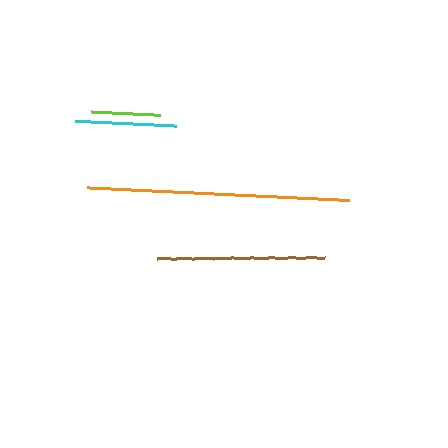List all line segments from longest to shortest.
From longest to shortest: orange, brown, cyan, lime.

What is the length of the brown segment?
The brown segment is approximately 168 pixels long.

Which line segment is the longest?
The orange line is the longest at approximately 263 pixels.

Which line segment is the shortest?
The lime line is the shortest at approximately 68 pixels.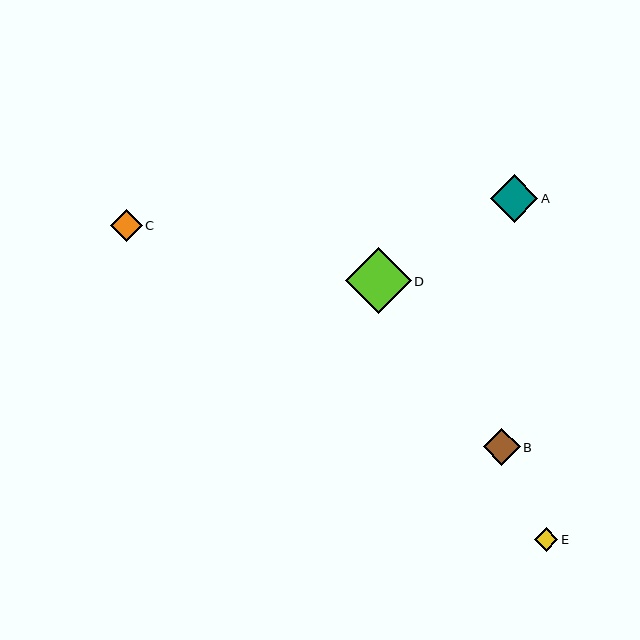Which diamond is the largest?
Diamond D is the largest with a size of approximately 66 pixels.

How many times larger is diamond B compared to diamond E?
Diamond B is approximately 1.6 times the size of diamond E.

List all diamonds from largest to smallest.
From largest to smallest: D, A, B, C, E.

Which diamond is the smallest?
Diamond E is the smallest with a size of approximately 23 pixels.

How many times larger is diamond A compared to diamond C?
Diamond A is approximately 1.5 times the size of diamond C.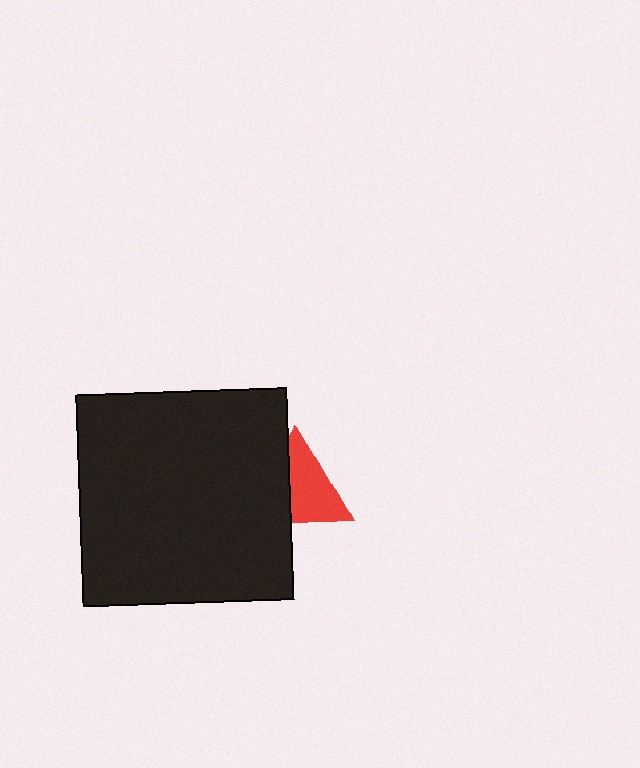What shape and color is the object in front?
The object in front is a black square.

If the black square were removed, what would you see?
You would see the complete red triangle.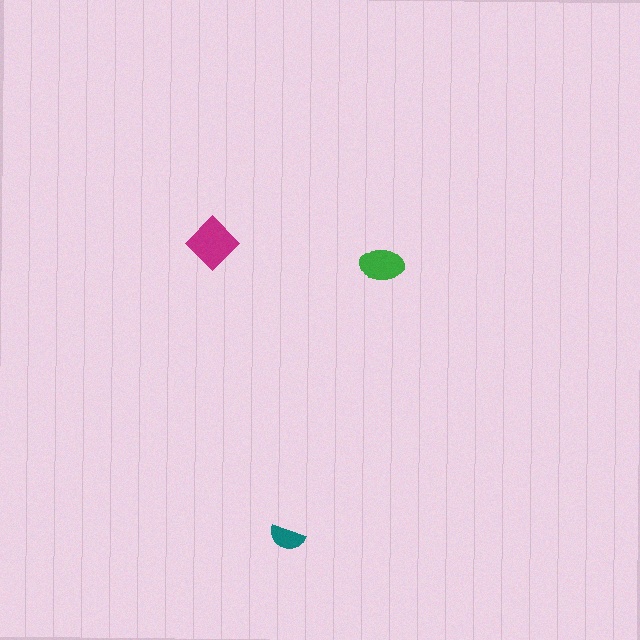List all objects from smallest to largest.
The teal semicircle, the green ellipse, the magenta diamond.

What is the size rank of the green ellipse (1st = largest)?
2nd.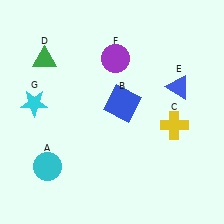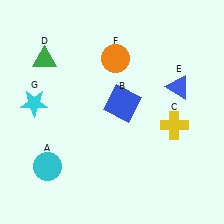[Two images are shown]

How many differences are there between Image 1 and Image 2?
There is 1 difference between the two images.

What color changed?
The circle (F) changed from purple in Image 1 to orange in Image 2.